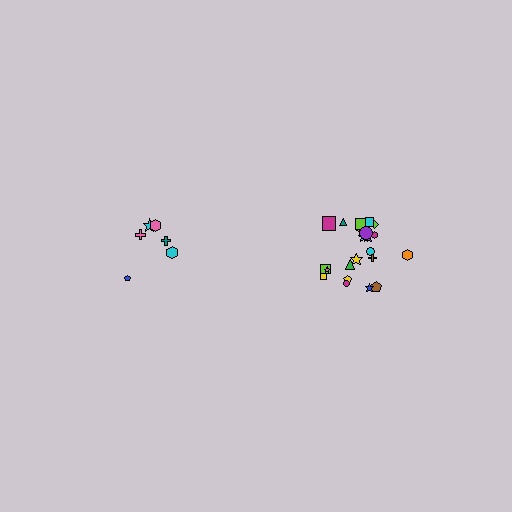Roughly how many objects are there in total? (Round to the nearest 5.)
Roughly 30 objects in total.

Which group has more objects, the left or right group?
The right group.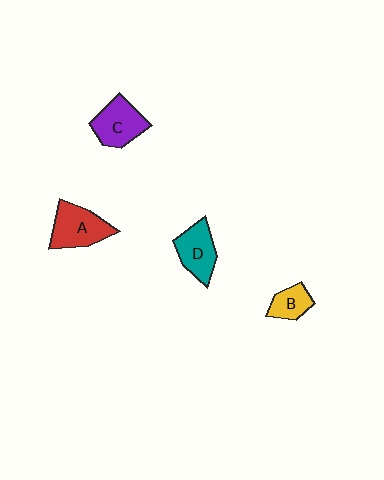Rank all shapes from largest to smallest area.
From largest to smallest: A (red), C (purple), D (teal), B (yellow).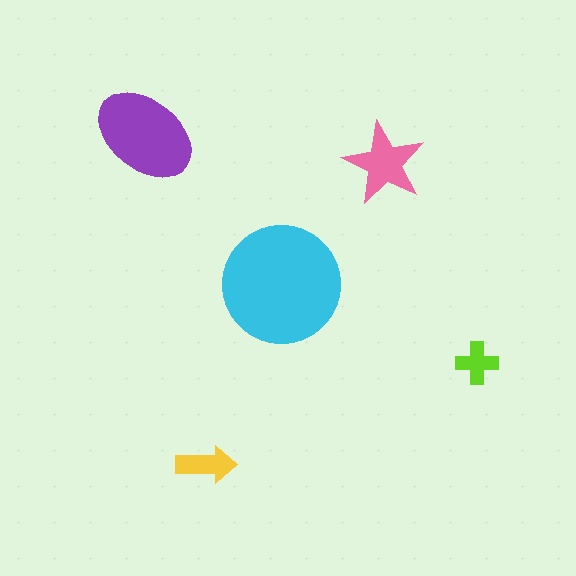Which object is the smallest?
The lime cross.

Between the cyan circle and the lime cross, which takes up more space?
The cyan circle.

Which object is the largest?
The cyan circle.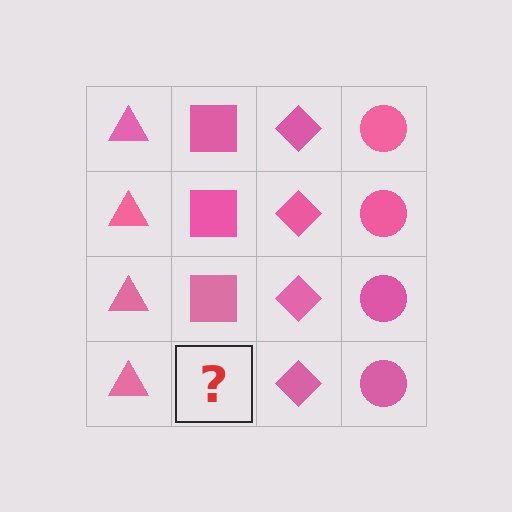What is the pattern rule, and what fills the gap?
The rule is that each column has a consistent shape. The gap should be filled with a pink square.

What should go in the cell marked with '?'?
The missing cell should contain a pink square.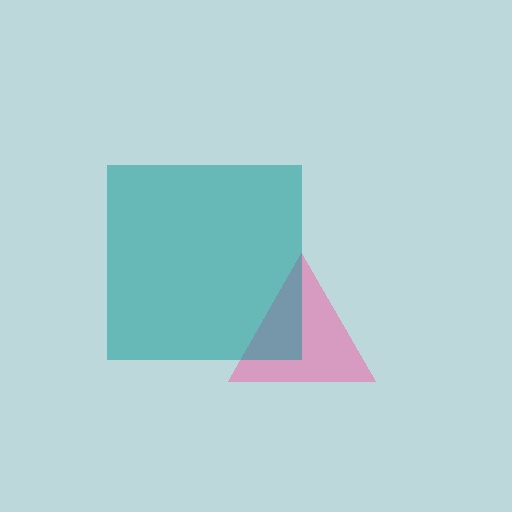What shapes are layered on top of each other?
The layered shapes are: a pink triangle, a teal square.